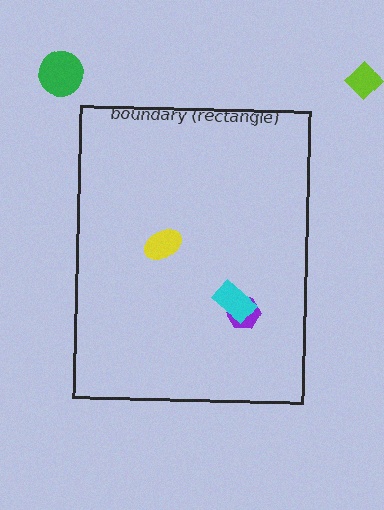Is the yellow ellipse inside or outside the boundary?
Inside.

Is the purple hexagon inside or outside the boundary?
Inside.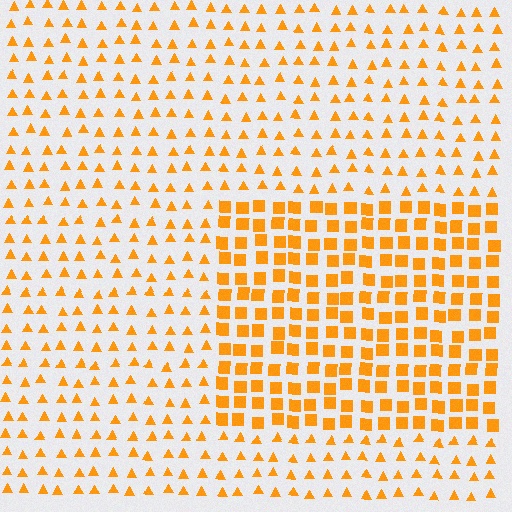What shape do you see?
I see a rectangle.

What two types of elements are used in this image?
The image uses squares inside the rectangle region and triangles outside it.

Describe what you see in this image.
The image is filled with small orange elements arranged in a uniform grid. A rectangle-shaped region contains squares, while the surrounding area contains triangles. The boundary is defined purely by the change in element shape.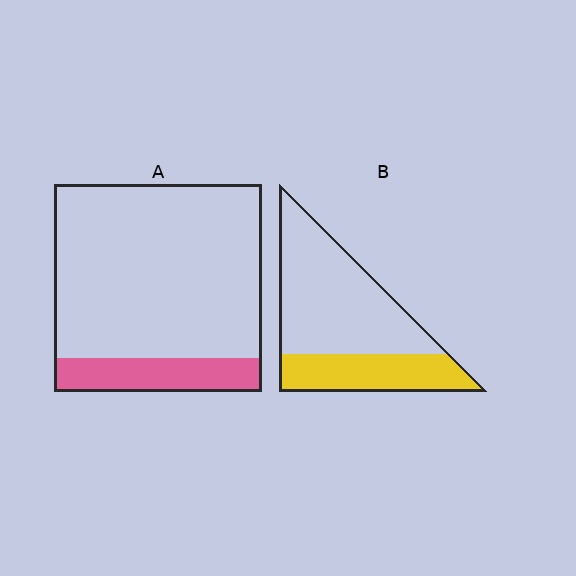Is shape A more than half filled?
No.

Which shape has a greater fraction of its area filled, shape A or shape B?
Shape B.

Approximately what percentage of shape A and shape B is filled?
A is approximately 15% and B is approximately 35%.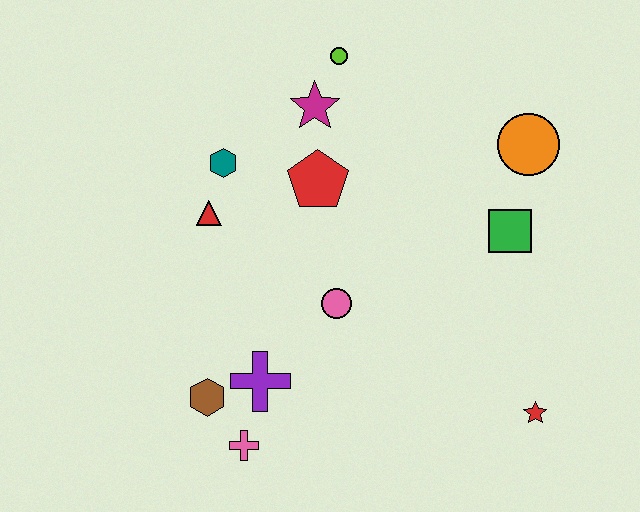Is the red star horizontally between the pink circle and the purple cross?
No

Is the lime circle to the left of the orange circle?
Yes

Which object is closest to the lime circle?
The magenta star is closest to the lime circle.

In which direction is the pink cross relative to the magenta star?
The pink cross is below the magenta star.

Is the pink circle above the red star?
Yes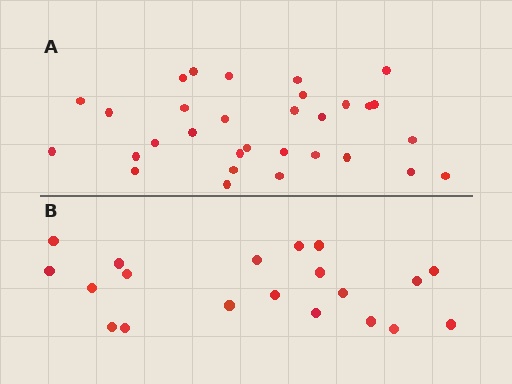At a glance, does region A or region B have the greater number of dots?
Region A (the top region) has more dots.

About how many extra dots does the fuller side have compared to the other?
Region A has roughly 12 or so more dots than region B.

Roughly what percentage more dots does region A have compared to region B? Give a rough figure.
About 55% more.